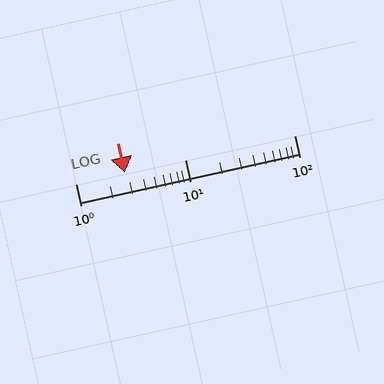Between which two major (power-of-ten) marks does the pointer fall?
The pointer is between 1 and 10.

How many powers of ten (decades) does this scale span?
The scale spans 2 decades, from 1 to 100.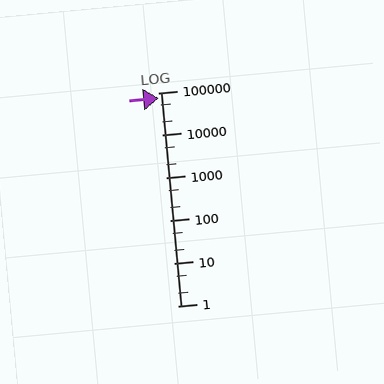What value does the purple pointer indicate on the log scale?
The pointer indicates approximately 74000.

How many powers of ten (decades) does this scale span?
The scale spans 5 decades, from 1 to 100000.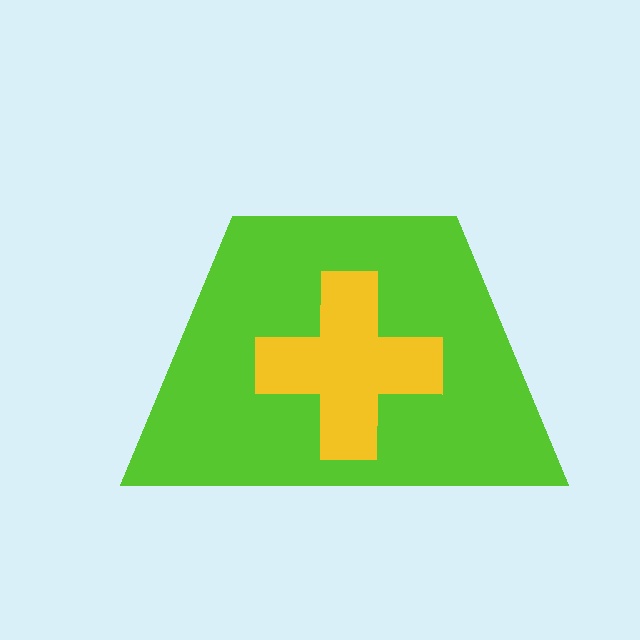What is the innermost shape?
The yellow cross.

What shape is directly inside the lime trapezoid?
The yellow cross.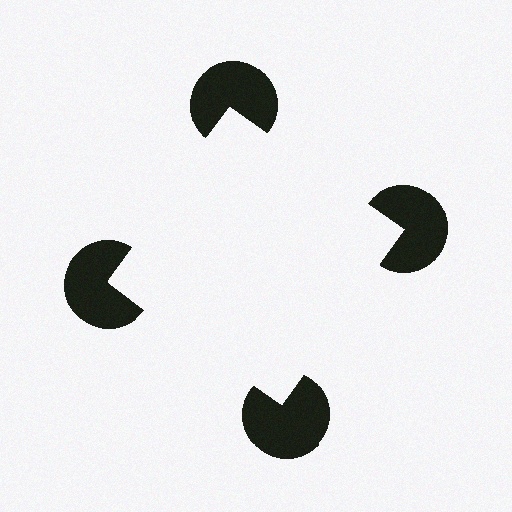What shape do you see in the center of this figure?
An illusory square — its edges are inferred from the aligned wedge cuts in the pac-man discs, not physically drawn.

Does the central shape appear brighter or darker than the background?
It typically appears slightly brighter than the background, even though no actual brightness change is drawn.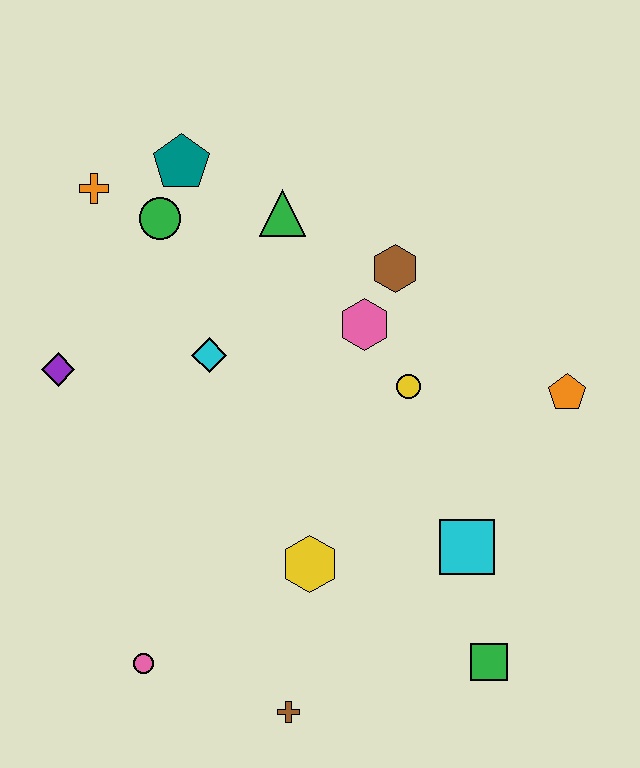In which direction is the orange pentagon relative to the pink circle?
The orange pentagon is to the right of the pink circle.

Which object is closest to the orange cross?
The green circle is closest to the orange cross.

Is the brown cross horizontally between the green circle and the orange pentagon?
Yes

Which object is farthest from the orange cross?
The green square is farthest from the orange cross.